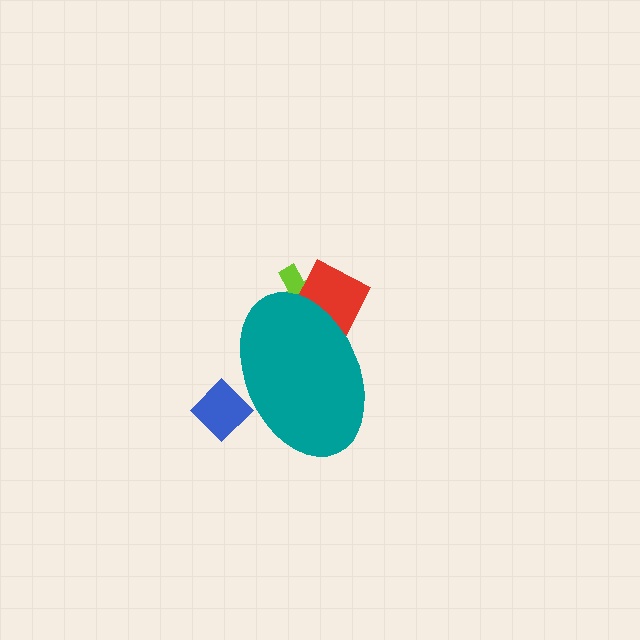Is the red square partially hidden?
Yes, the red square is partially hidden behind the teal ellipse.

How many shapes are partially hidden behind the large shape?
3 shapes are partially hidden.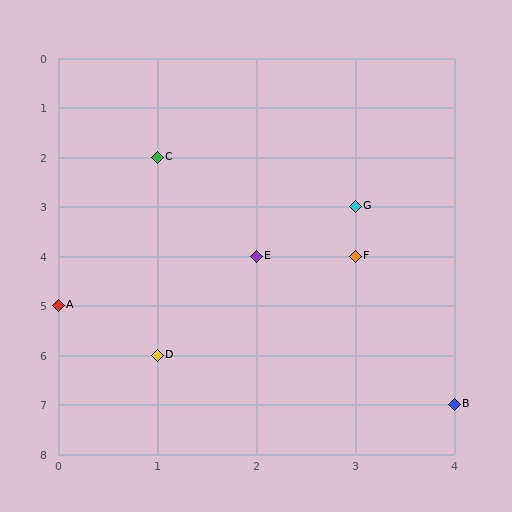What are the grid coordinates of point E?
Point E is at grid coordinates (2, 4).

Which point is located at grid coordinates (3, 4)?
Point F is at (3, 4).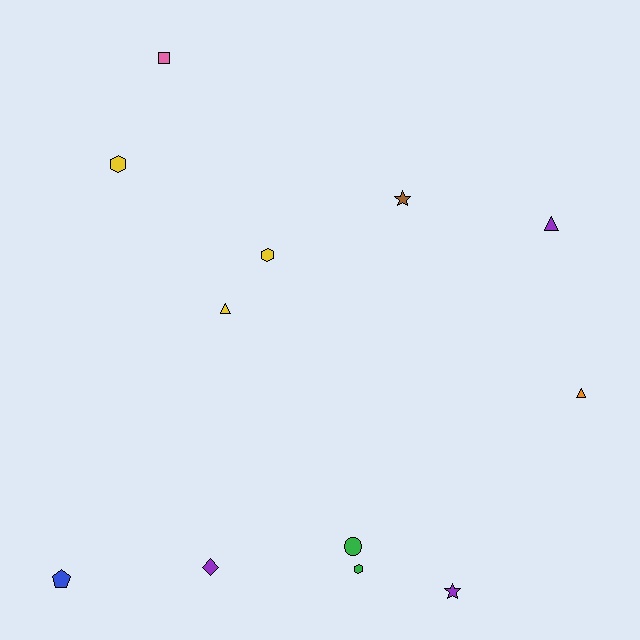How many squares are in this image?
There is 1 square.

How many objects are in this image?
There are 12 objects.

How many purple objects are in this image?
There are 3 purple objects.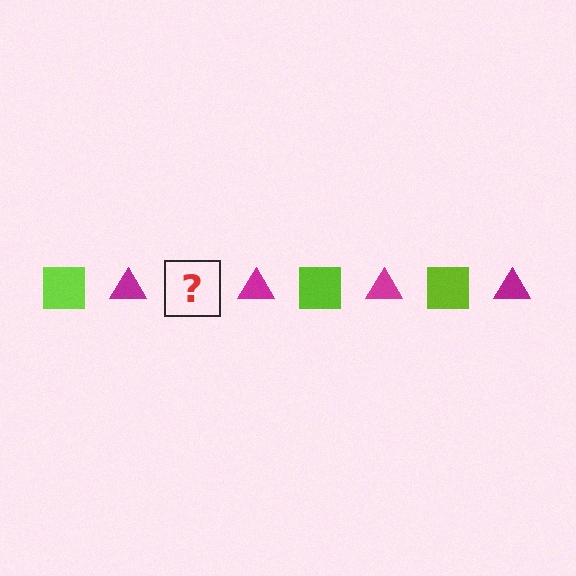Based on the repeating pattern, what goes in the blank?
The blank should be a lime square.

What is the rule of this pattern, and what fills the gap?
The rule is that the pattern alternates between lime square and magenta triangle. The gap should be filled with a lime square.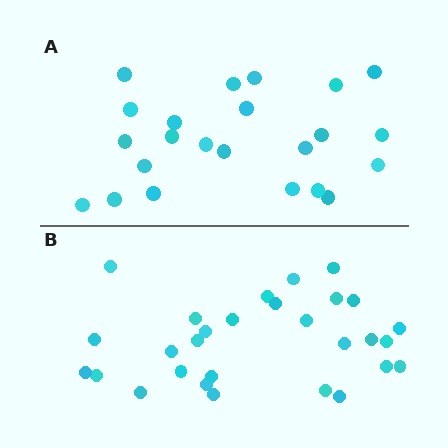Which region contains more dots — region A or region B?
Region B (the bottom region) has more dots.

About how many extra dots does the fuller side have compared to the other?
Region B has about 6 more dots than region A.